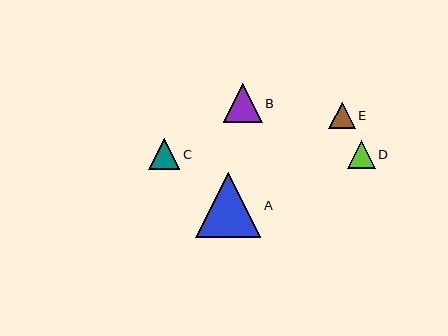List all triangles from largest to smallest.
From largest to smallest: A, B, C, D, E.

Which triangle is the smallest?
Triangle E is the smallest with a size of approximately 27 pixels.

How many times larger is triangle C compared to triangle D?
Triangle C is approximately 1.1 times the size of triangle D.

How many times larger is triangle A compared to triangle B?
Triangle A is approximately 1.7 times the size of triangle B.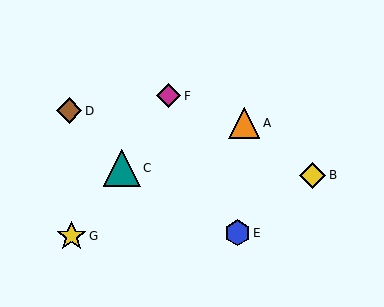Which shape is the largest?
The teal triangle (labeled C) is the largest.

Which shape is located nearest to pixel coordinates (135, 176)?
The teal triangle (labeled C) at (122, 168) is nearest to that location.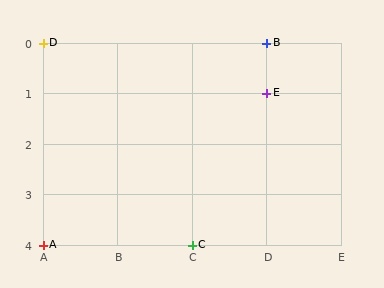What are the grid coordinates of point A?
Point A is at grid coordinates (A, 4).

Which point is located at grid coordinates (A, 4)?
Point A is at (A, 4).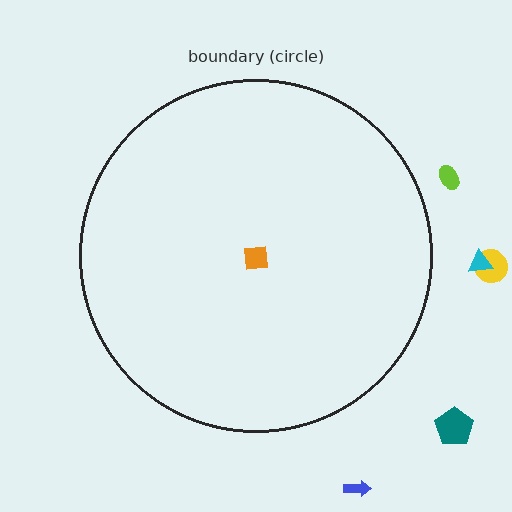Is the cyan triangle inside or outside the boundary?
Outside.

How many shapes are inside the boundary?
1 inside, 5 outside.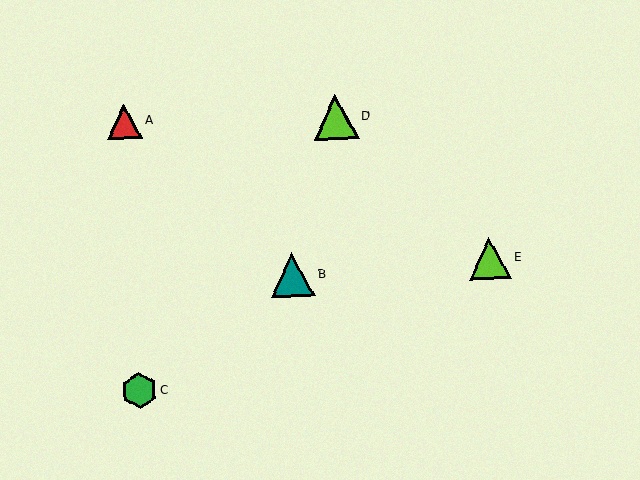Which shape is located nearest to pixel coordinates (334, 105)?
The lime triangle (labeled D) at (336, 117) is nearest to that location.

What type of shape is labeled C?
Shape C is a green hexagon.